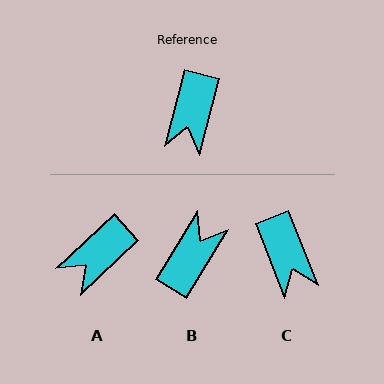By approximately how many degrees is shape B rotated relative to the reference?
Approximately 164 degrees counter-clockwise.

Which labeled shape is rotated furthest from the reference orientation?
B, about 164 degrees away.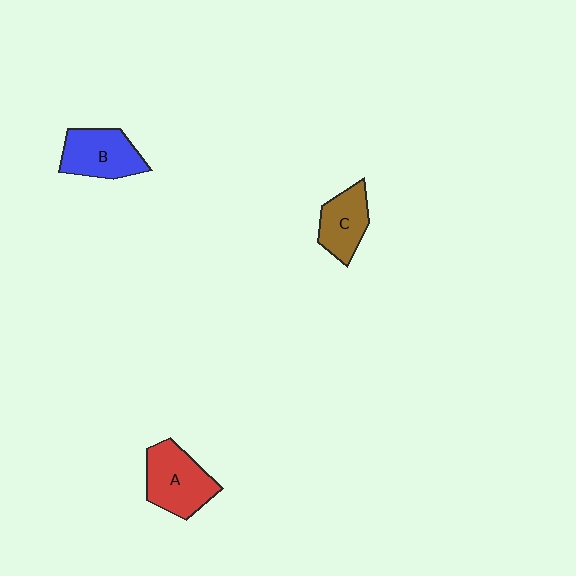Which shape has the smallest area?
Shape C (brown).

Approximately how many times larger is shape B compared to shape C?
Approximately 1.2 times.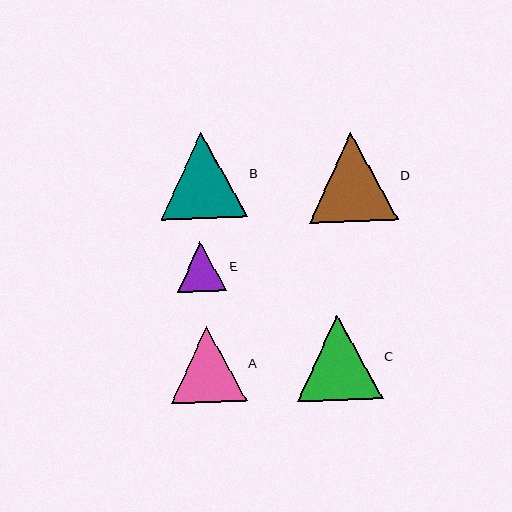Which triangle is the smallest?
Triangle E is the smallest with a size of approximately 50 pixels.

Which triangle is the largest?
Triangle D is the largest with a size of approximately 90 pixels.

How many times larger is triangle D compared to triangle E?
Triangle D is approximately 1.8 times the size of triangle E.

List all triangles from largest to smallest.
From largest to smallest: D, B, C, A, E.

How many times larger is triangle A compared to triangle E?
Triangle A is approximately 1.5 times the size of triangle E.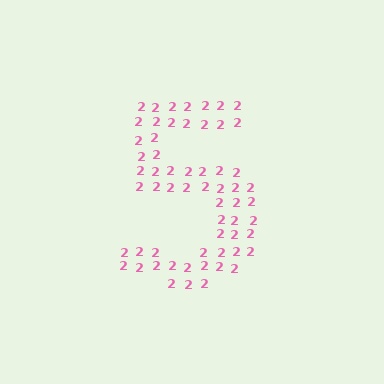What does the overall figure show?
The overall figure shows the digit 5.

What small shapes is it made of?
It is made of small digit 2's.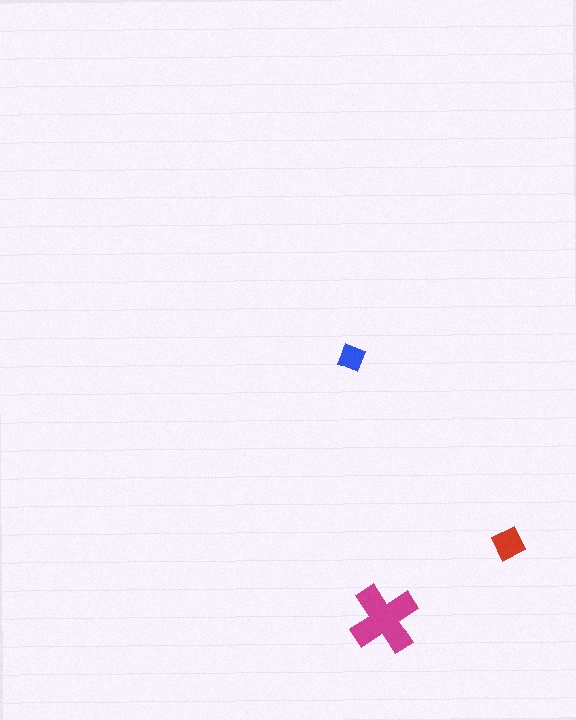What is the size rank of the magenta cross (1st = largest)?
1st.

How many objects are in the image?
There are 3 objects in the image.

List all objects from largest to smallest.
The magenta cross, the red square, the blue diamond.